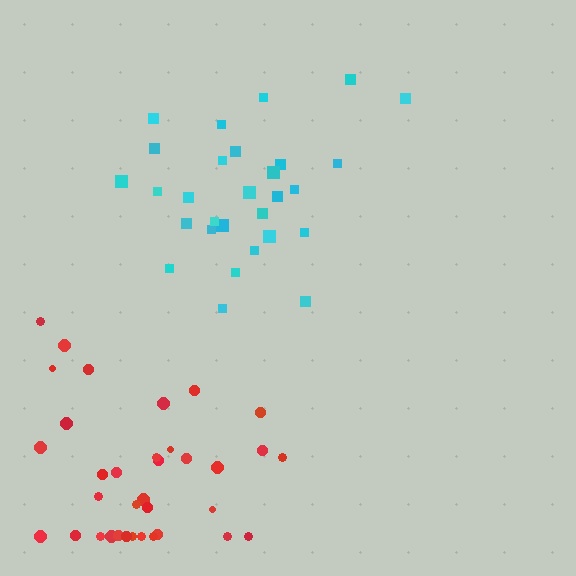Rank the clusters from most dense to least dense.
cyan, red.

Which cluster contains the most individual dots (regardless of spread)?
Red (35).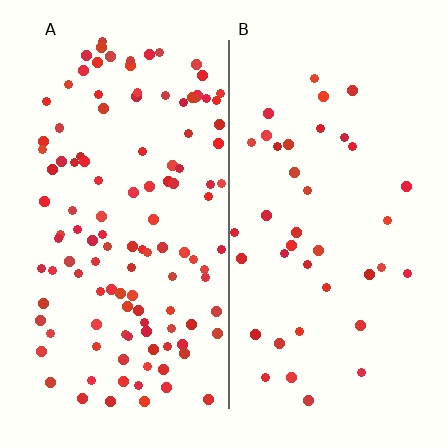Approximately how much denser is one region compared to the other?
Approximately 3.1× — region A over region B.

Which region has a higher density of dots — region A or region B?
A (the left).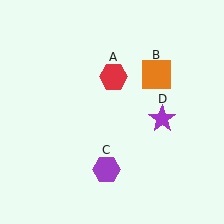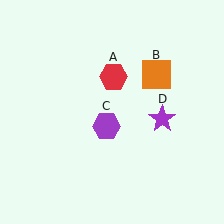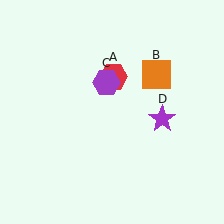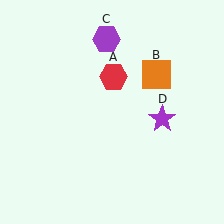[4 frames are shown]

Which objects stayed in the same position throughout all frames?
Red hexagon (object A) and orange square (object B) and purple star (object D) remained stationary.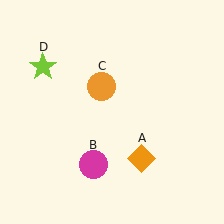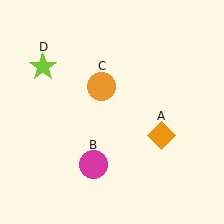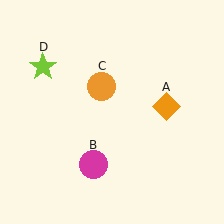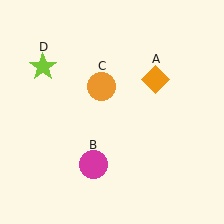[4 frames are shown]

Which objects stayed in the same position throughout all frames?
Magenta circle (object B) and orange circle (object C) and lime star (object D) remained stationary.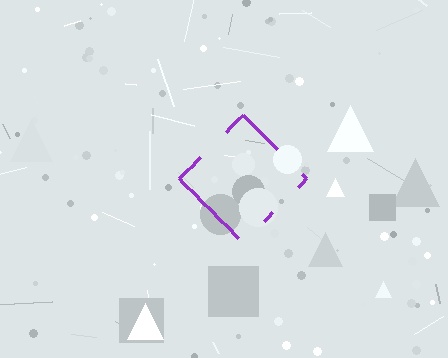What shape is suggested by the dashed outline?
The dashed outline suggests a diamond.